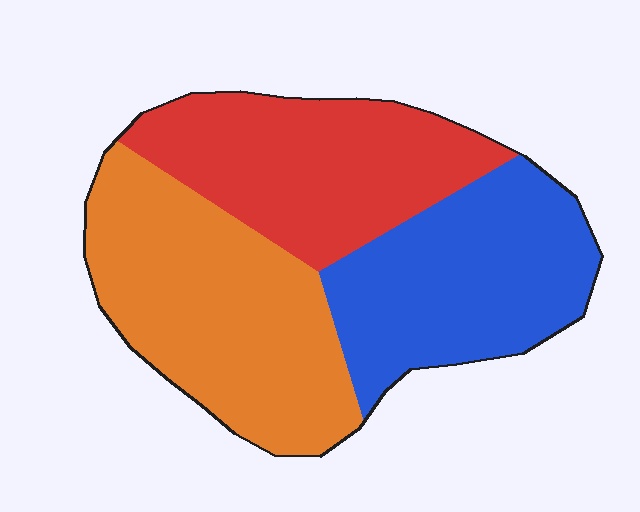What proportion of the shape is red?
Red covers around 30% of the shape.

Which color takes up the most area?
Orange, at roughly 40%.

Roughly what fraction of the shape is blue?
Blue takes up between a sixth and a third of the shape.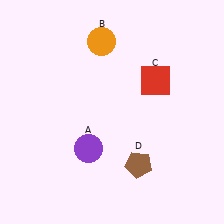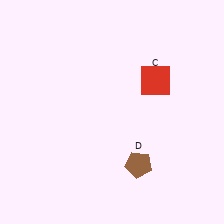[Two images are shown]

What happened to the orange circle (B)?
The orange circle (B) was removed in Image 2. It was in the top-left area of Image 1.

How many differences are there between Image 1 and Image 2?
There are 2 differences between the two images.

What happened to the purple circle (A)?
The purple circle (A) was removed in Image 2. It was in the bottom-left area of Image 1.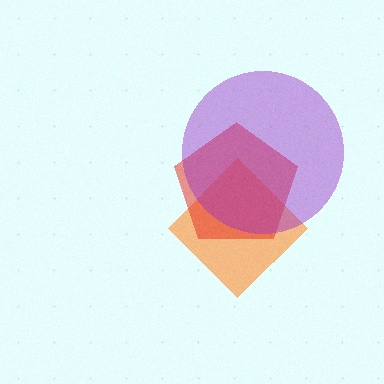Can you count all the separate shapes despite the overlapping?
Yes, there are 3 separate shapes.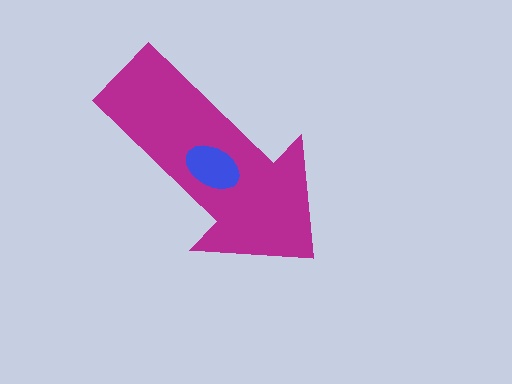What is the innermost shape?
The blue ellipse.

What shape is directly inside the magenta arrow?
The blue ellipse.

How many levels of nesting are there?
2.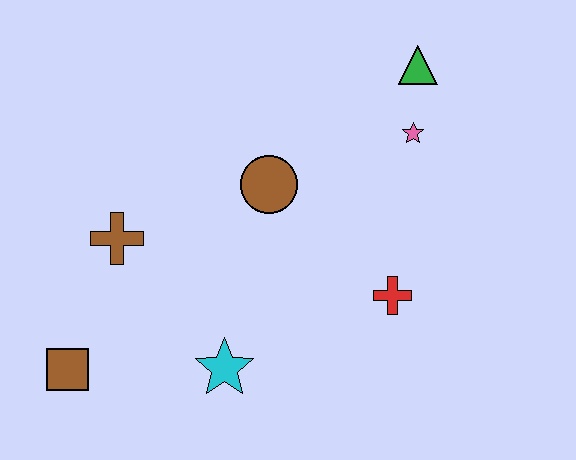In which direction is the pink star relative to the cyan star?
The pink star is above the cyan star.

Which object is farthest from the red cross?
The brown square is farthest from the red cross.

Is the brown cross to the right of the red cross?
No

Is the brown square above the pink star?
No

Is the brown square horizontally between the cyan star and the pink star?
No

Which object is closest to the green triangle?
The pink star is closest to the green triangle.